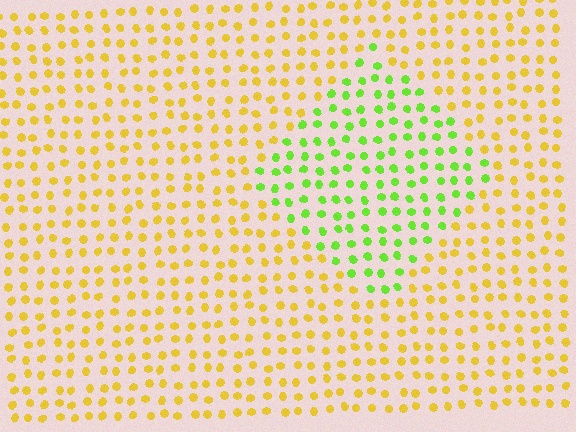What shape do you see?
I see a diamond.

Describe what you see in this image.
The image is filled with small yellow elements in a uniform arrangement. A diamond-shaped region is visible where the elements are tinted to a slightly different hue, forming a subtle color boundary.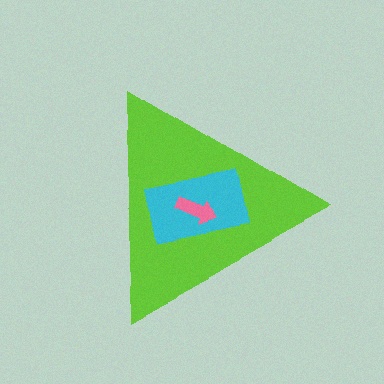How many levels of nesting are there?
3.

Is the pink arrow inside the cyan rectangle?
Yes.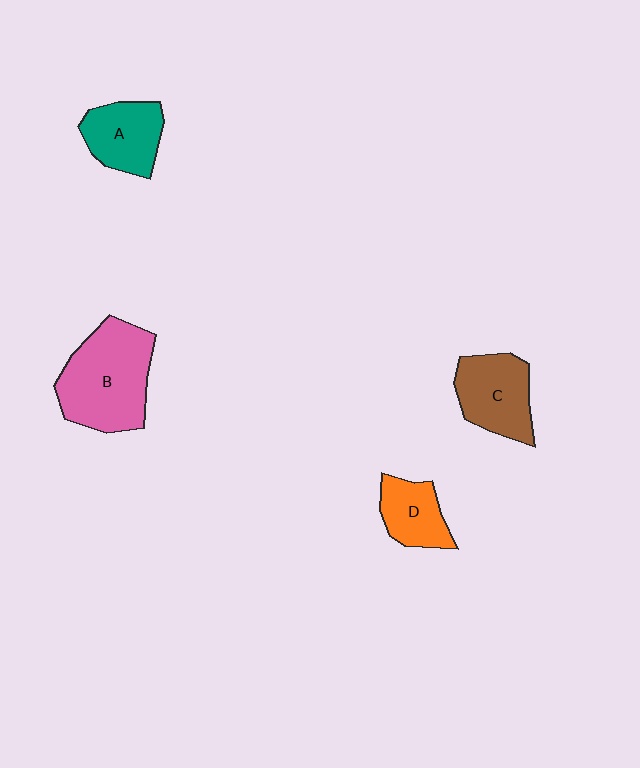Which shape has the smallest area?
Shape D (orange).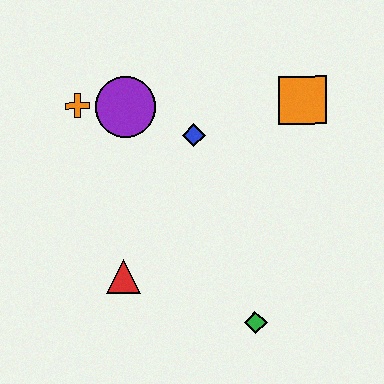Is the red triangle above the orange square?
No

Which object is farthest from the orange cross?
The green diamond is farthest from the orange cross.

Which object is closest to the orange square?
The blue diamond is closest to the orange square.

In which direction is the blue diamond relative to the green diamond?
The blue diamond is above the green diamond.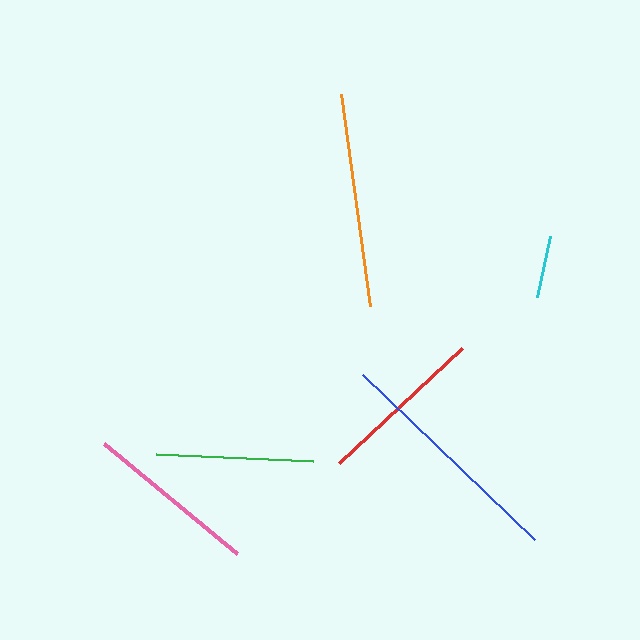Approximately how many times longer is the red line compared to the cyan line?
The red line is approximately 2.7 times the length of the cyan line.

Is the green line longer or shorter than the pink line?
The pink line is longer than the green line.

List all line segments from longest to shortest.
From longest to shortest: blue, orange, pink, red, green, cyan.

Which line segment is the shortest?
The cyan line is the shortest at approximately 62 pixels.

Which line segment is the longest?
The blue line is the longest at approximately 238 pixels.